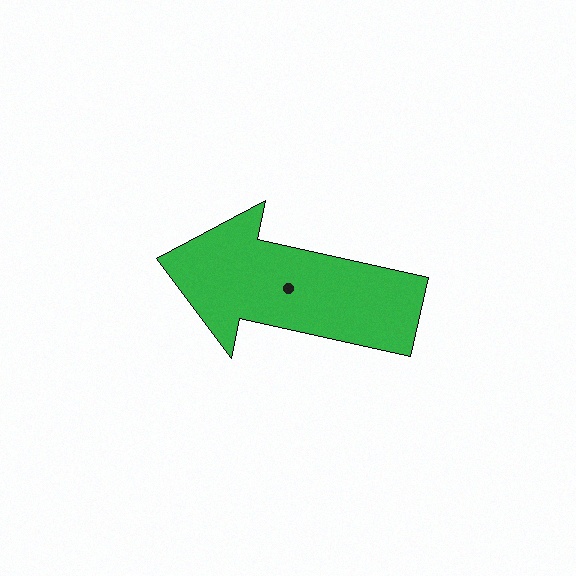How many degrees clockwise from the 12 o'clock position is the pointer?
Approximately 282 degrees.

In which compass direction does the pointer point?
West.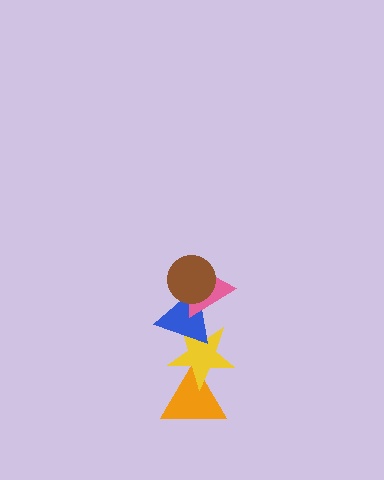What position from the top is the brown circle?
The brown circle is 1st from the top.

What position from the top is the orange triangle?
The orange triangle is 5th from the top.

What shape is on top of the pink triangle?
The brown circle is on top of the pink triangle.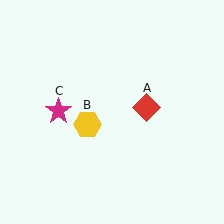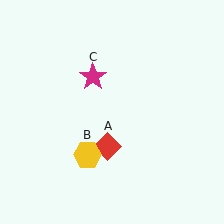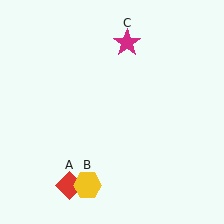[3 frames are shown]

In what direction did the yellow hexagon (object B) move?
The yellow hexagon (object B) moved down.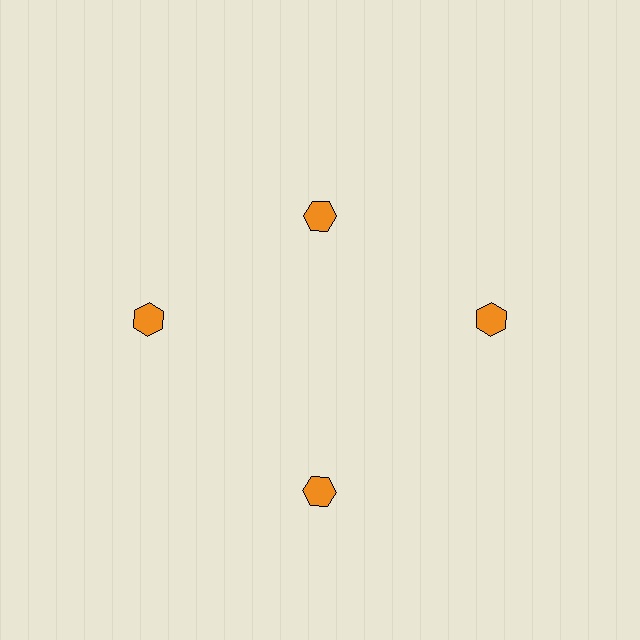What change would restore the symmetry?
The symmetry would be restored by moving it outward, back onto the ring so that all 4 hexagons sit at equal angles and equal distance from the center.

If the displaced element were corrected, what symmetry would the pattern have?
It would have 4-fold rotational symmetry — the pattern would map onto itself every 90 degrees.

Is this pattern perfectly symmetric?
No. The 4 orange hexagons are arranged in a ring, but one element near the 12 o'clock position is pulled inward toward the center, breaking the 4-fold rotational symmetry.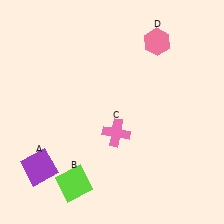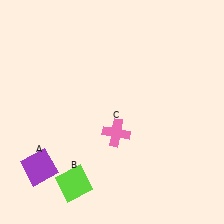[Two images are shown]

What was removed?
The pink hexagon (D) was removed in Image 2.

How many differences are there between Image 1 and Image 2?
There is 1 difference between the two images.